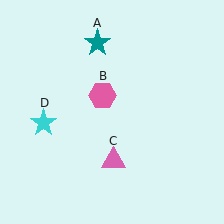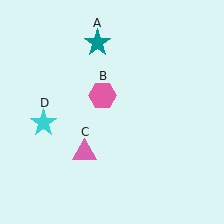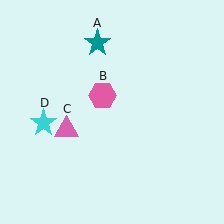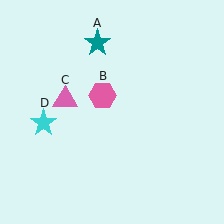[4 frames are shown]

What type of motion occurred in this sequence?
The pink triangle (object C) rotated clockwise around the center of the scene.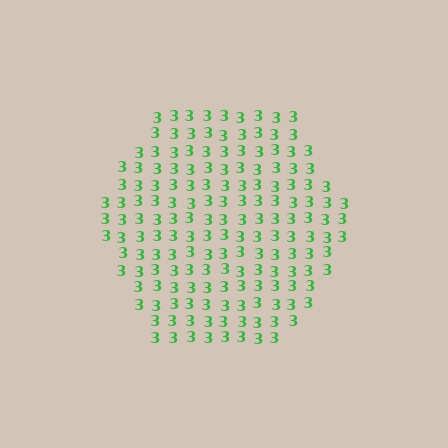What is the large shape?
The large shape is a hexagon.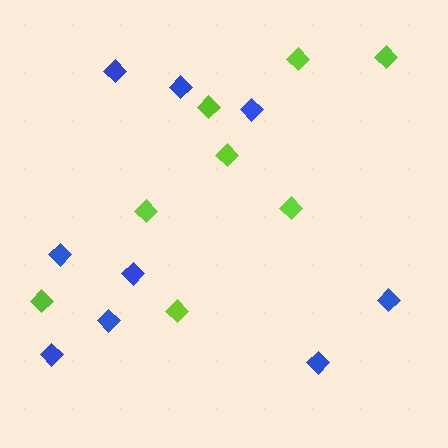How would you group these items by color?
There are 2 groups: one group of blue diamonds (9) and one group of lime diamonds (8).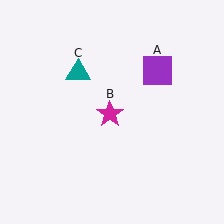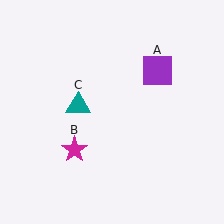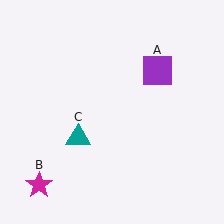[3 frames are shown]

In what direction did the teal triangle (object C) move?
The teal triangle (object C) moved down.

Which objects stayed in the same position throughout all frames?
Purple square (object A) remained stationary.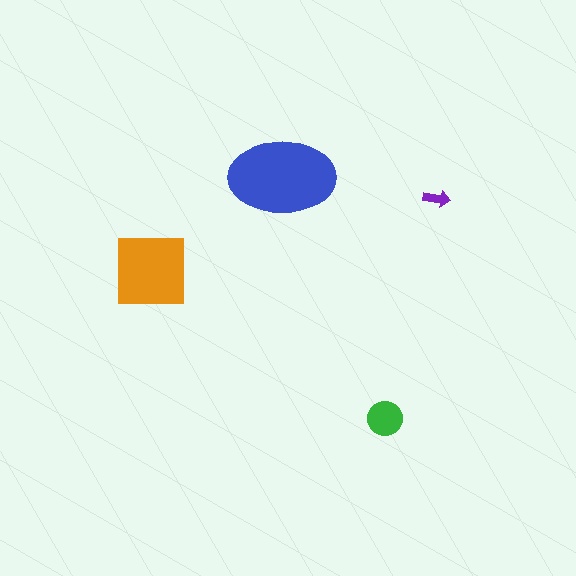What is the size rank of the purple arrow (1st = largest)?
4th.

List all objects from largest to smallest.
The blue ellipse, the orange square, the green circle, the purple arrow.